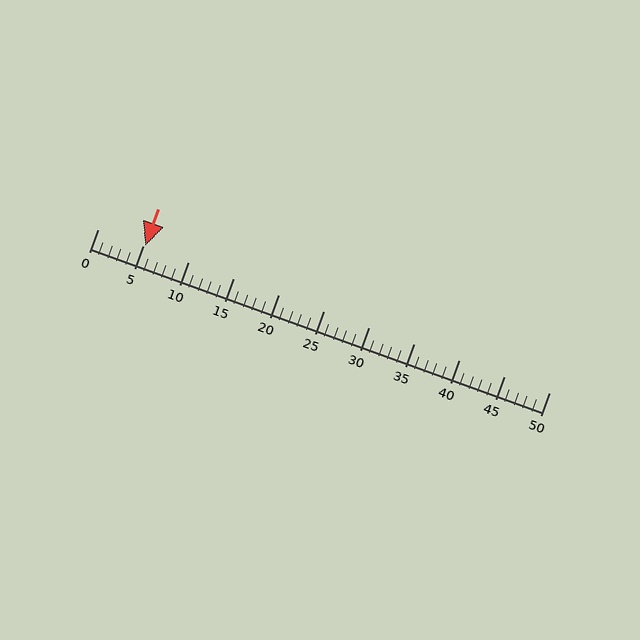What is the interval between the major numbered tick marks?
The major tick marks are spaced 5 units apart.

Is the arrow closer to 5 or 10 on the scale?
The arrow is closer to 5.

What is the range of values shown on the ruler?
The ruler shows values from 0 to 50.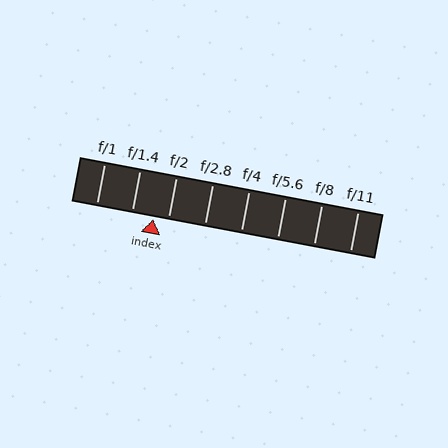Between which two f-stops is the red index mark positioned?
The index mark is between f/1.4 and f/2.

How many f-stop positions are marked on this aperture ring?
There are 8 f-stop positions marked.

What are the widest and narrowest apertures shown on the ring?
The widest aperture shown is f/1 and the narrowest is f/11.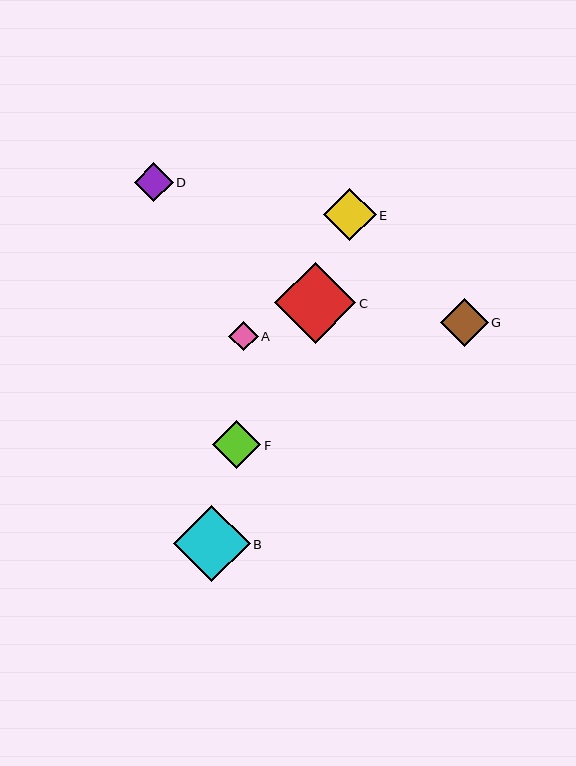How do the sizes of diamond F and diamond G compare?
Diamond F and diamond G are approximately the same size.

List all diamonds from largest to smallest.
From largest to smallest: C, B, E, F, G, D, A.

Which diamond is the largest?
Diamond C is the largest with a size of approximately 81 pixels.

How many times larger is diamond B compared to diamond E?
Diamond B is approximately 1.5 times the size of diamond E.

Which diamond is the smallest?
Diamond A is the smallest with a size of approximately 29 pixels.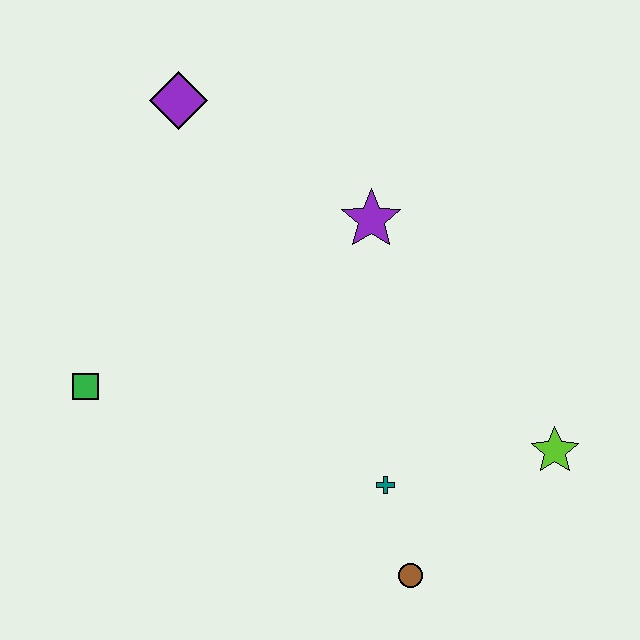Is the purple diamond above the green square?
Yes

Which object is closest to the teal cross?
The brown circle is closest to the teal cross.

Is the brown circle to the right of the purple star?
Yes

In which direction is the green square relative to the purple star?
The green square is to the left of the purple star.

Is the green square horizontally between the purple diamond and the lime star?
No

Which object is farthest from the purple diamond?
The brown circle is farthest from the purple diamond.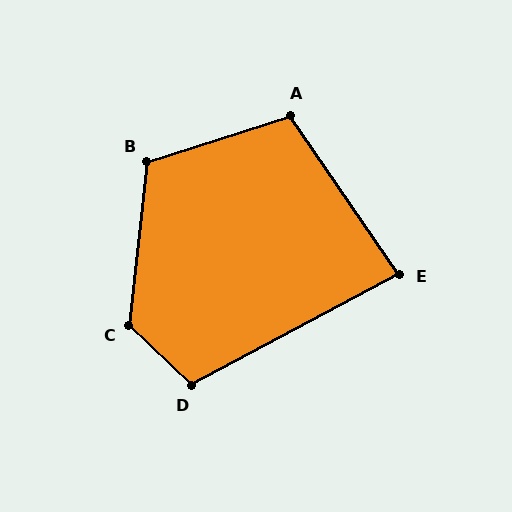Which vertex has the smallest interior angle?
E, at approximately 84 degrees.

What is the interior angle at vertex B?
Approximately 114 degrees (obtuse).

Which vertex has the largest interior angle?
C, at approximately 128 degrees.